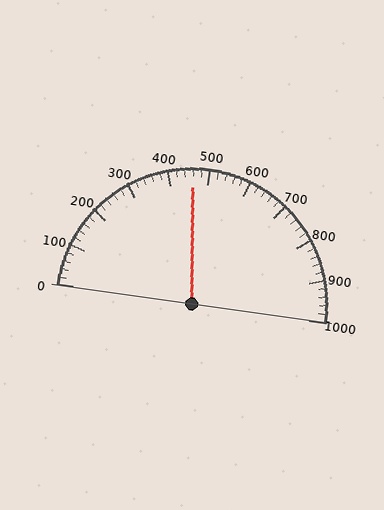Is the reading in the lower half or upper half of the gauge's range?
The reading is in the lower half of the range (0 to 1000).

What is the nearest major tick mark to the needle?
The nearest major tick mark is 500.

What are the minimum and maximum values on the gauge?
The gauge ranges from 0 to 1000.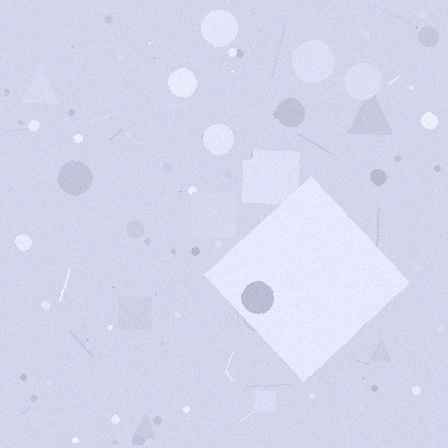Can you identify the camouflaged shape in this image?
The camouflaged shape is a diamond.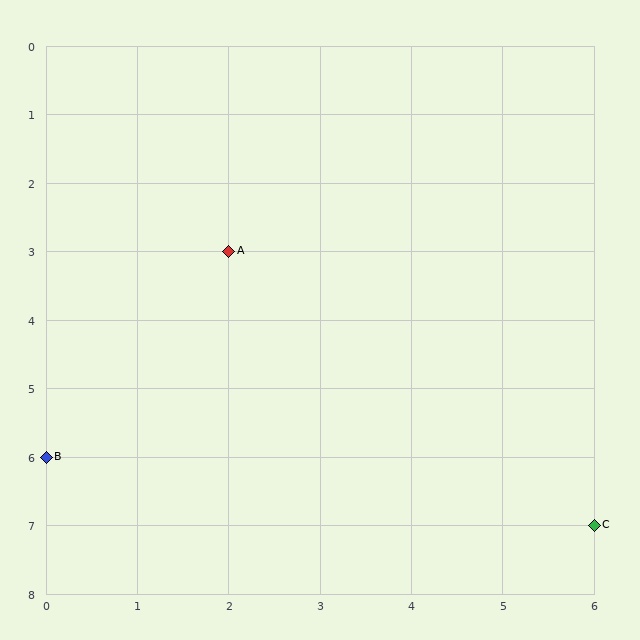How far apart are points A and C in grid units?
Points A and C are 4 columns and 4 rows apart (about 5.7 grid units diagonally).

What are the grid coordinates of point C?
Point C is at grid coordinates (6, 7).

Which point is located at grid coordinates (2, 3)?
Point A is at (2, 3).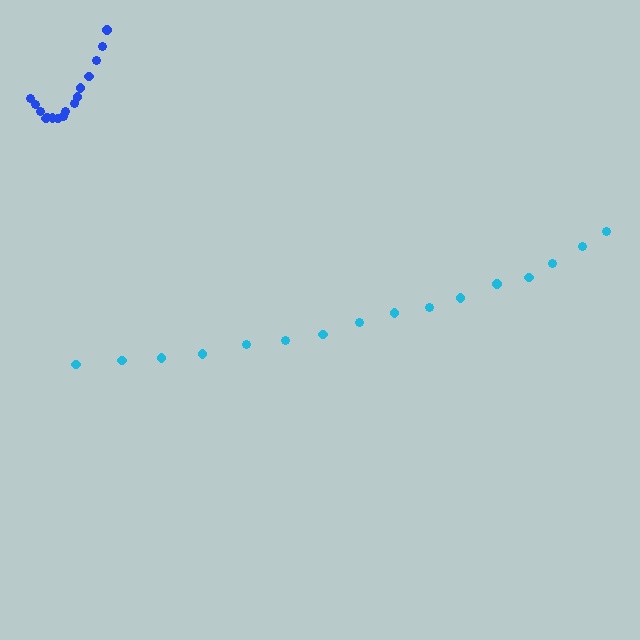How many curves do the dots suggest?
There are 2 distinct paths.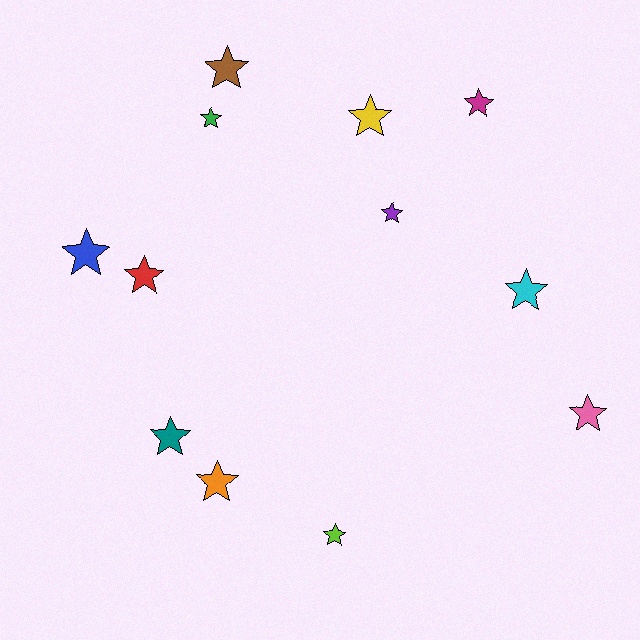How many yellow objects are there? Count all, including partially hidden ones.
There is 1 yellow object.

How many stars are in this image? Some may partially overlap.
There are 12 stars.